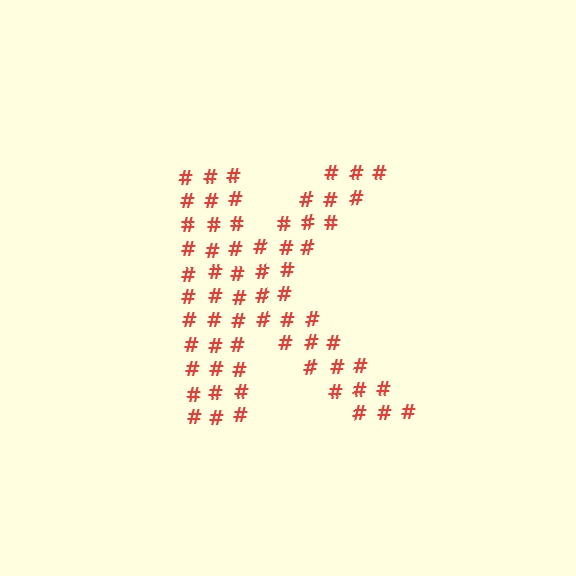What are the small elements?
The small elements are hash symbols.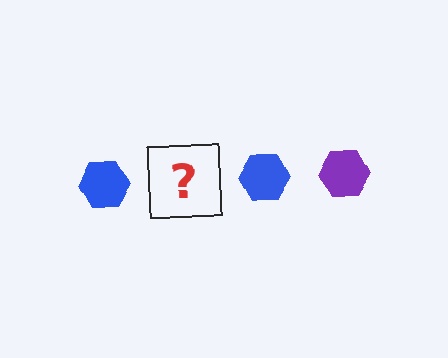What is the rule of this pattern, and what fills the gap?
The rule is that the pattern cycles through blue, purple hexagons. The gap should be filled with a purple hexagon.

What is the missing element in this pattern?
The missing element is a purple hexagon.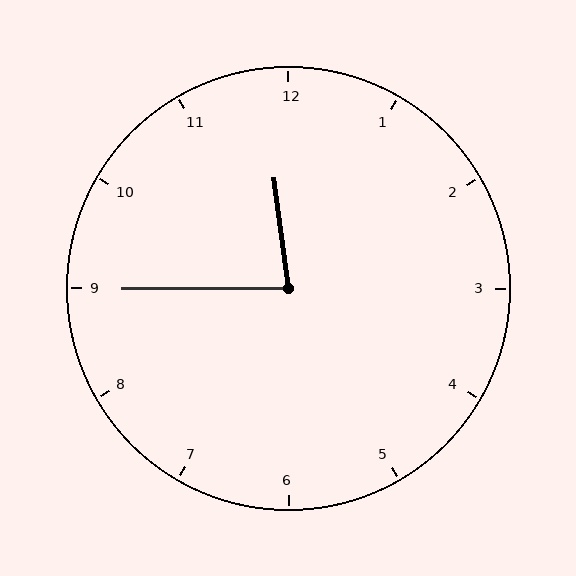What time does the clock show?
11:45.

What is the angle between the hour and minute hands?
Approximately 82 degrees.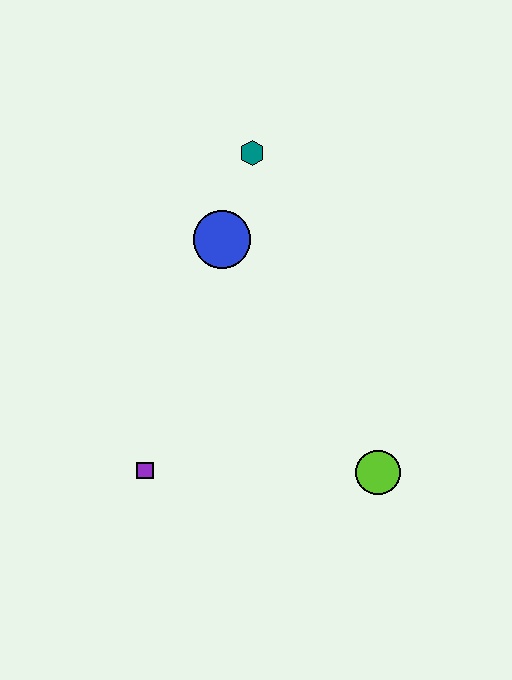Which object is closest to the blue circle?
The teal hexagon is closest to the blue circle.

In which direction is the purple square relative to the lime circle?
The purple square is to the left of the lime circle.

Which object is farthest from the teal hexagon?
The lime circle is farthest from the teal hexagon.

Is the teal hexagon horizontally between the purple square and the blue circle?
No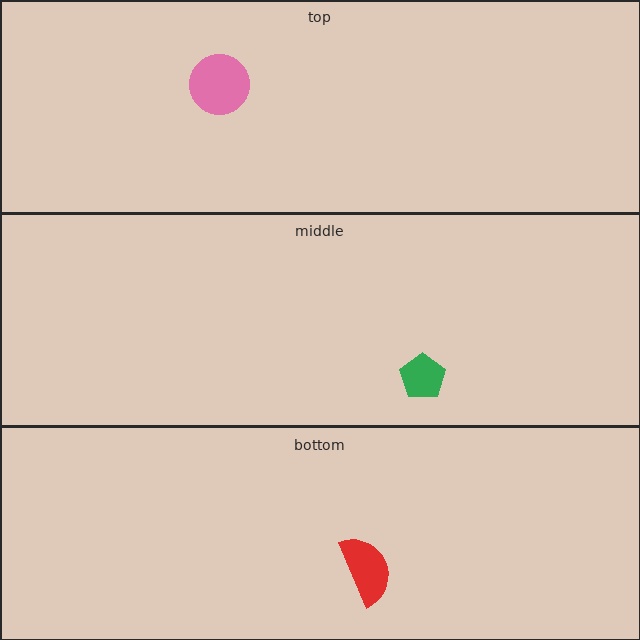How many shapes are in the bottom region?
1.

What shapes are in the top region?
The pink circle.